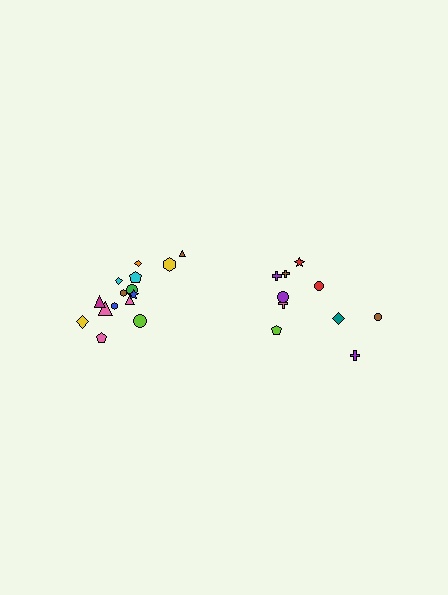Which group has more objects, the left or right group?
The left group.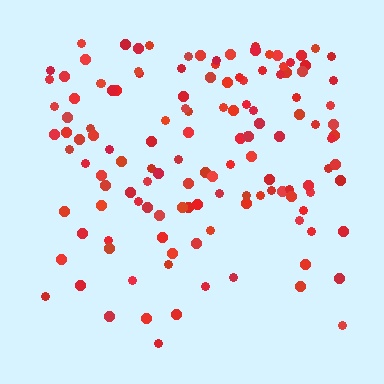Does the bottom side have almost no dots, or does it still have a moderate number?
Still a moderate number, just noticeably fewer than the top.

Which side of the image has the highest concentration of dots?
The top.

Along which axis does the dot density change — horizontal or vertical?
Vertical.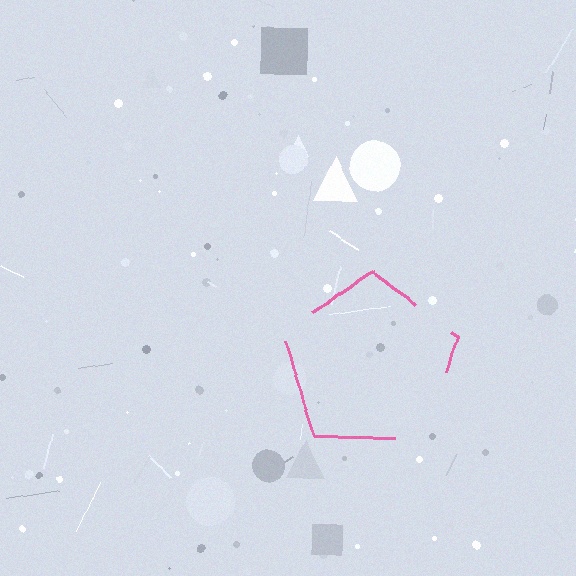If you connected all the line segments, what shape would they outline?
They would outline a pentagon.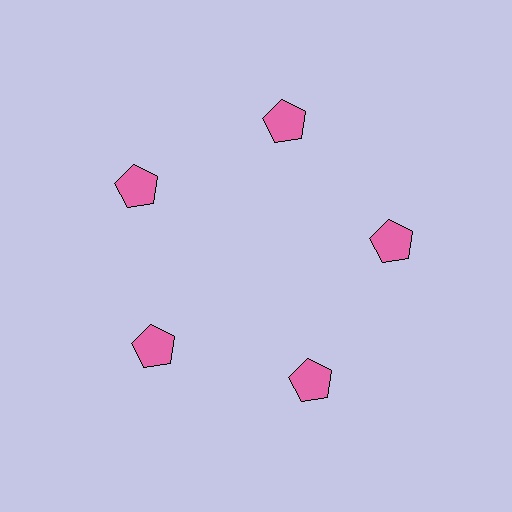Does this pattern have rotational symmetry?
Yes, this pattern has 5-fold rotational symmetry. It looks the same after rotating 72 degrees around the center.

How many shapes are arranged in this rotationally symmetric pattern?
There are 5 shapes, arranged in 5 groups of 1.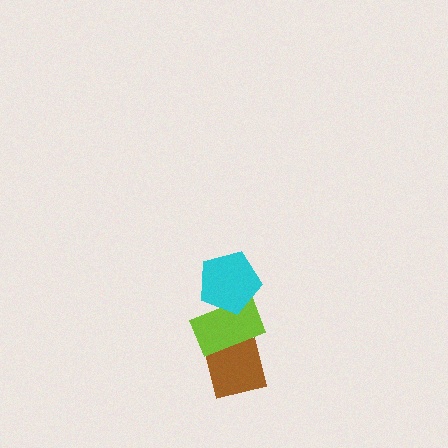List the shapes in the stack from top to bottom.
From top to bottom: the cyan pentagon, the lime rectangle, the brown square.